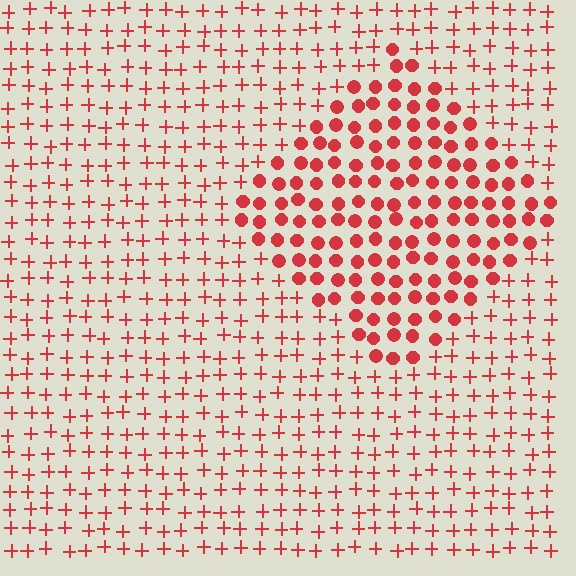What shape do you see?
I see a diamond.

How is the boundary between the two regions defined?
The boundary is defined by a change in element shape: circles inside vs. plus signs outside. All elements share the same color and spacing.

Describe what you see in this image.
The image is filled with small red elements arranged in a uniform grid. A diamond-shaped region contains circles, while the surrounding area contains plus signs. The boundary is defined purely by the change in element shape.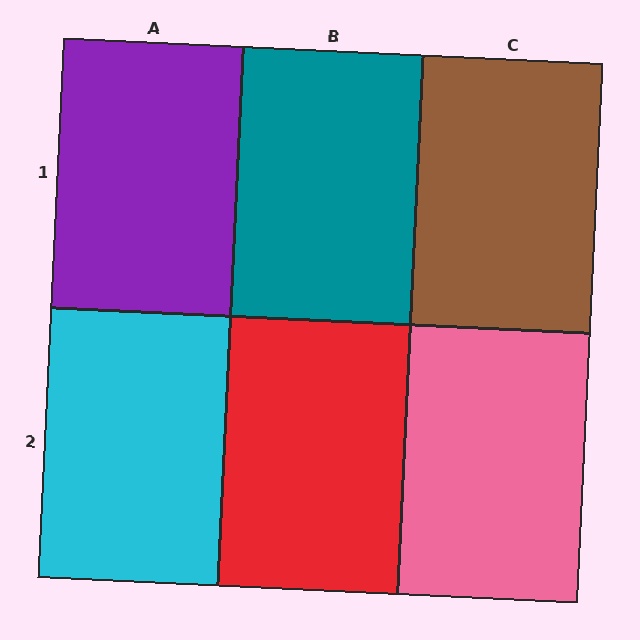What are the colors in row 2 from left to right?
Cyan, red, pink.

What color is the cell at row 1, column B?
Teal.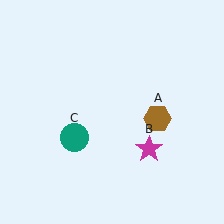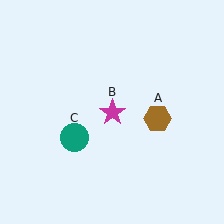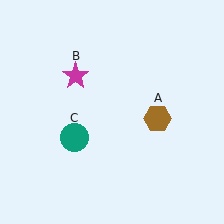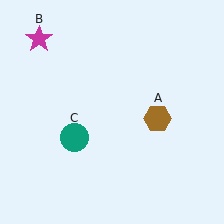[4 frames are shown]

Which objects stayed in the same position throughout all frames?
Brown hexagon (object A) and teal circle (object C) remained stationary.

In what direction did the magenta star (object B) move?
The magenta star (object B) moved up and to the left.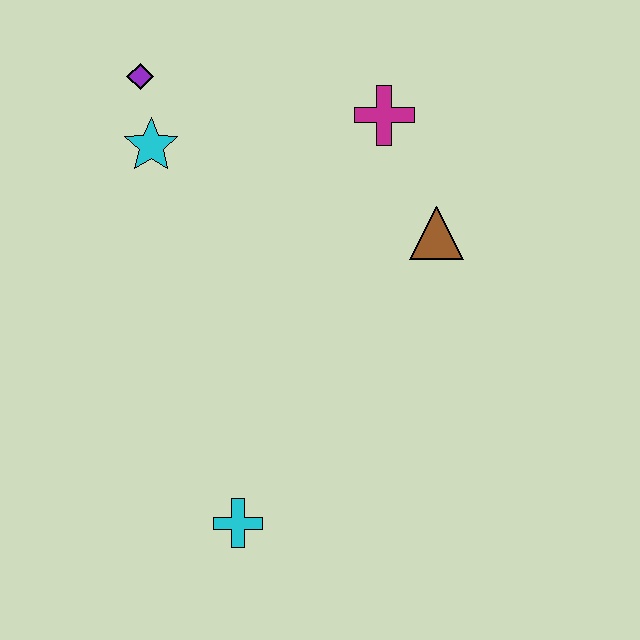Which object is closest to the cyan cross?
The brown triangle is closest to the cyan cross.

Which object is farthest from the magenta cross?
The cyan cross is farthest from the magenta cross.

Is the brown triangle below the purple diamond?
Yes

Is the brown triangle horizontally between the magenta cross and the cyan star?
No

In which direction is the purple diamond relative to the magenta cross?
The purple diamond is to the left of the magenta cross.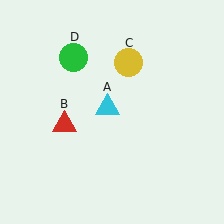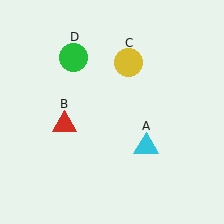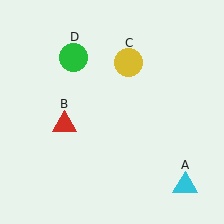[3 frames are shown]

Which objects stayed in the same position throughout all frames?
Red triangle (object B) and yellow circle (object C) and green circle (object D) remained stationary.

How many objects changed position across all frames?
1 object changed position: cyan triangle (object A).